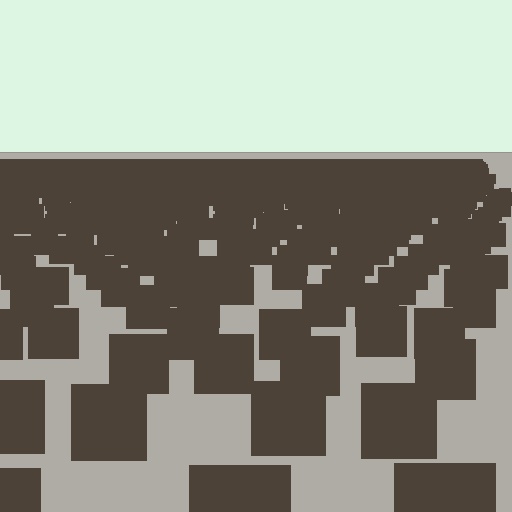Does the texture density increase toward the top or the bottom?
Density increases toward the top.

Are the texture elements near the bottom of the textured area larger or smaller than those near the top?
Larger. Near the bottom, elements are closer to the viewer and appear at a bigger on-screen size.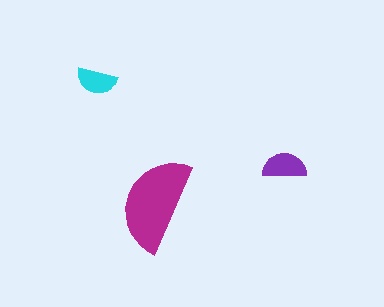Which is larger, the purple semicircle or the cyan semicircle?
The purple one.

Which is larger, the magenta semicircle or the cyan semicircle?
The magenta one.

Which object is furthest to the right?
The purple semicircle is rightmost.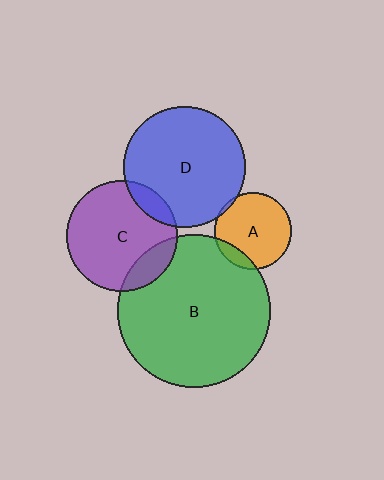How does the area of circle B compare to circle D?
Approximately 1.6 times.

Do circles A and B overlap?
Yes.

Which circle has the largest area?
Circle B (green).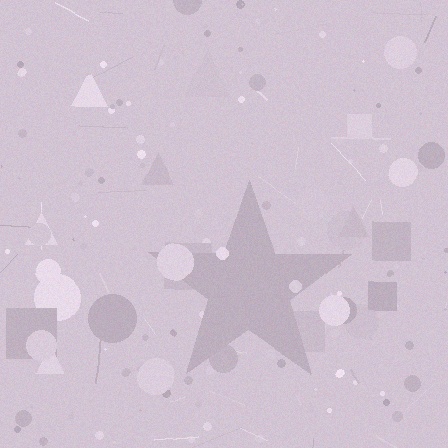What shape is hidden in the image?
A star is hidden in the image.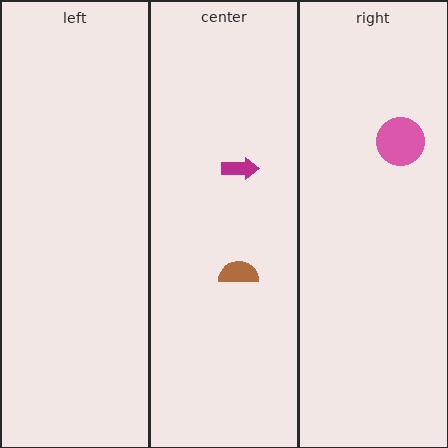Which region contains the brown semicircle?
The center region.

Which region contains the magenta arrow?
The center region.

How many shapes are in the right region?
1.